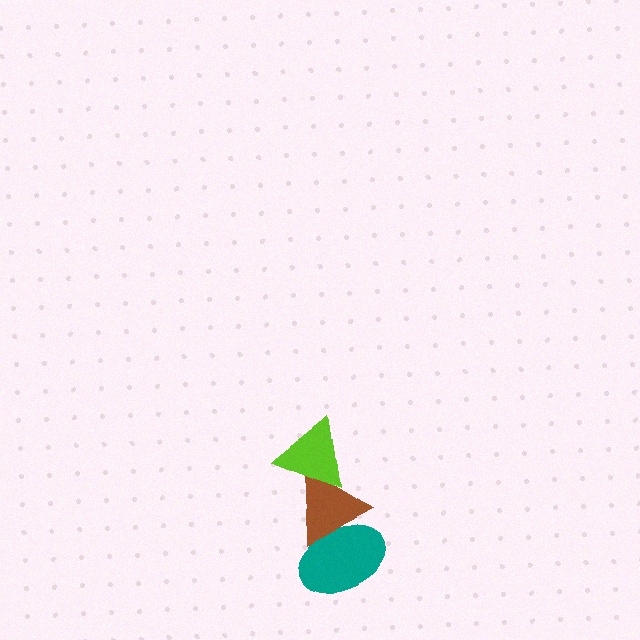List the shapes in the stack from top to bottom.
From top to bottom: the lime triangle, the brown triangle, the teal ellipse.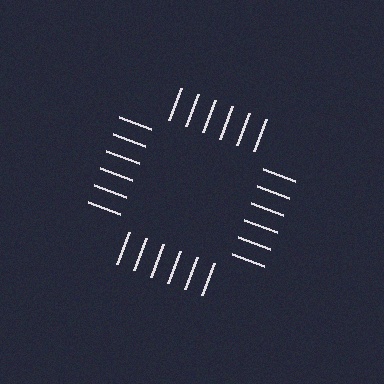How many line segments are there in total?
24 — 6 along each of the 4 edges.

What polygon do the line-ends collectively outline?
An illusory square — the line segments terminate on its edges but no continuous stroke is drawn.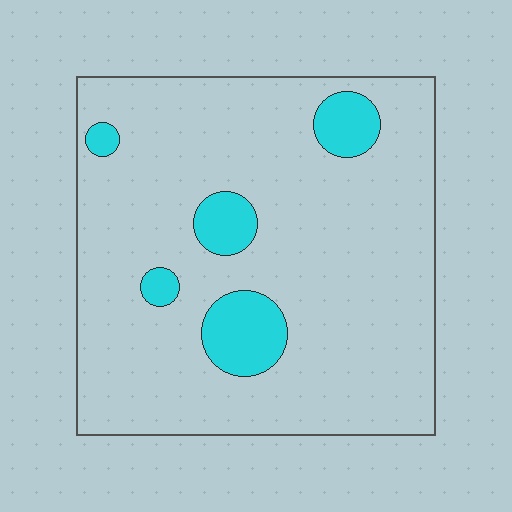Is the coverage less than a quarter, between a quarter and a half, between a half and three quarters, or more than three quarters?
Less than a quarter.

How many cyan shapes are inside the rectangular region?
5.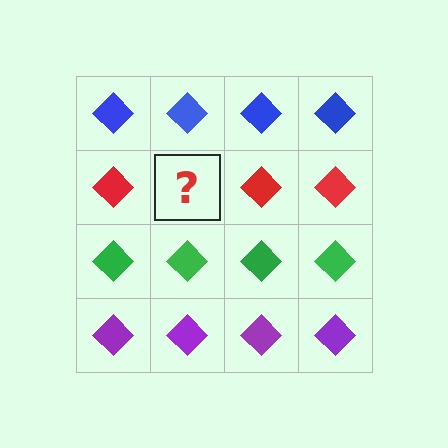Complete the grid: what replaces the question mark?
The question mark should be replaced with a red diamond.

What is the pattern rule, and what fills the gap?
The rule is that each row has a consistent color. The gap should be filled with a red diamond.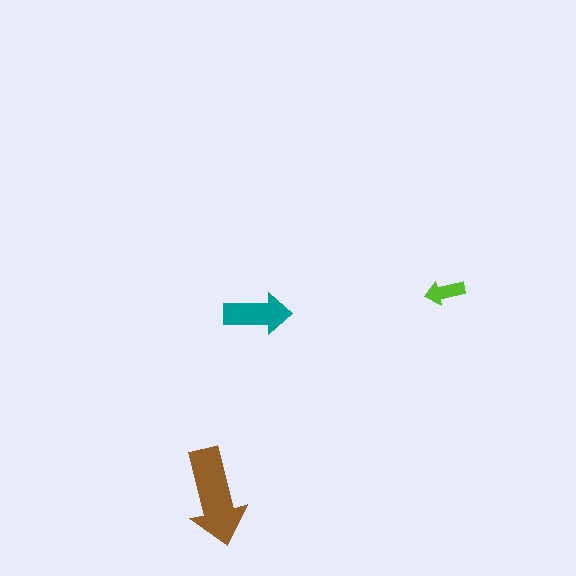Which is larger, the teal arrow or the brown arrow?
The brown one.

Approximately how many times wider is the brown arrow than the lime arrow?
About 2.5 times wider.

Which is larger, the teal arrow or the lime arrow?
The teal one.